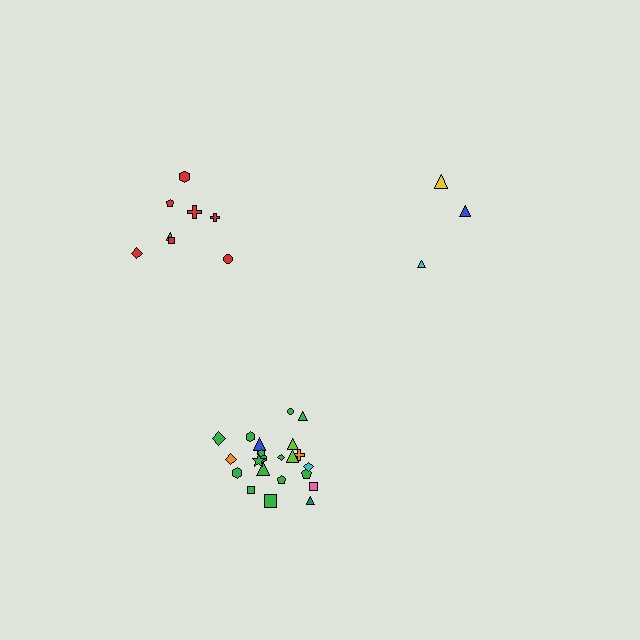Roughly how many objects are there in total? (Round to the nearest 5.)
Roughly 35 objects in total.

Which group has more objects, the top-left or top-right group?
The top-left group.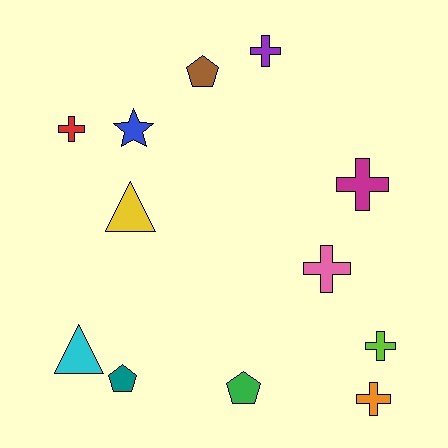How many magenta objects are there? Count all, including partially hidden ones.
There is 1 magenta object.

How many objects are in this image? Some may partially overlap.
There are 12 objects.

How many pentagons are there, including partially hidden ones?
There are 3 pentagons.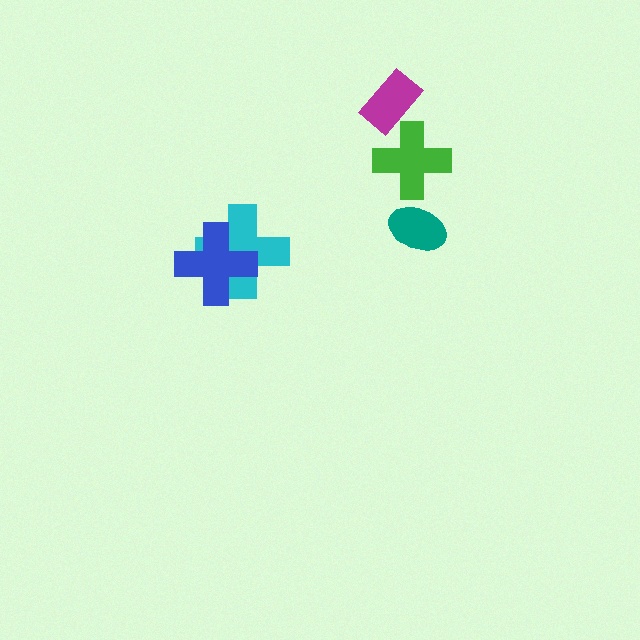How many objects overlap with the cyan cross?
1 object overlaps with the cyan cross.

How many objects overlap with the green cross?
0 objects overlap with the green cross.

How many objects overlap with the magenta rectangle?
0 objects overlap with the magenta rectangle.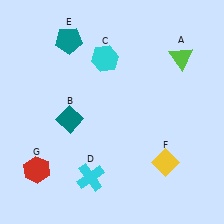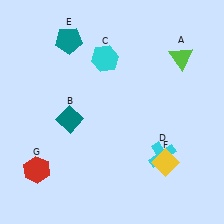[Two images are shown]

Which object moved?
The cyan cross (D) moved right.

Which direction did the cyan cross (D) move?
The cyan cross (D) moved right.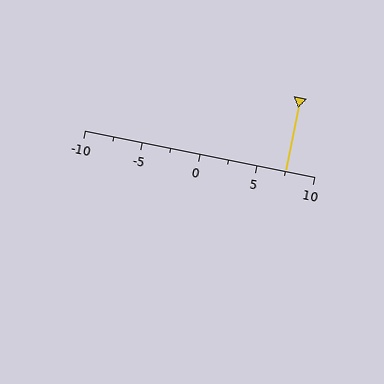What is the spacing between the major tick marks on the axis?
The major ticks are spaced 5 apart.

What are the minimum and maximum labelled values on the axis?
The axis runs from -10 to 10.